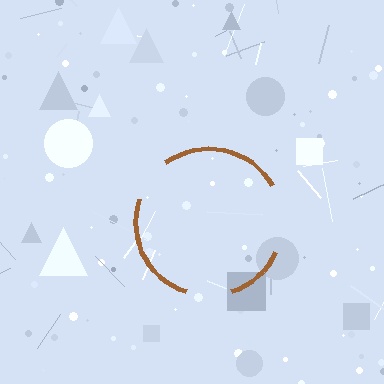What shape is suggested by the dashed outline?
The dashed outline suggests a circle.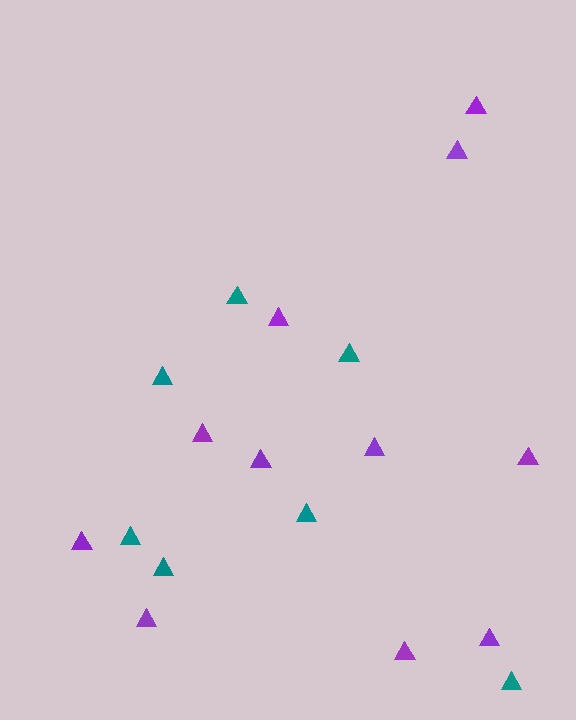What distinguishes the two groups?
There are 2 groups: one group of teal triangles (7) and one group of purple triangles (11).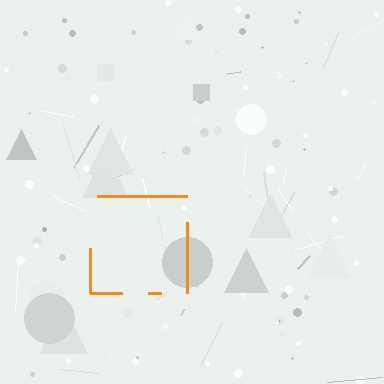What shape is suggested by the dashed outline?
The dashed outline suggests a square.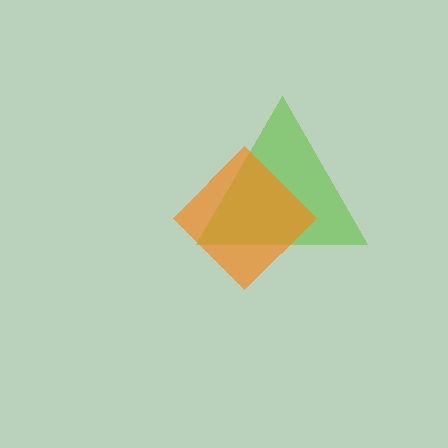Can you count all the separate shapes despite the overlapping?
Yes, there are 2 separate shapes.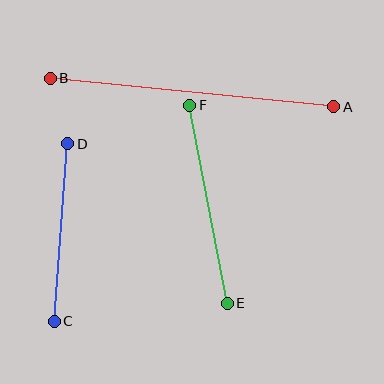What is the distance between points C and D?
The distance is approximately 178 pixels.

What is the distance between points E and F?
The distance is approximately 202 pixels.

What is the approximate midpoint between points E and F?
The midpoint is at approximately (208, 204) pixels.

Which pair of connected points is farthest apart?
Points A and B are farthest apart.